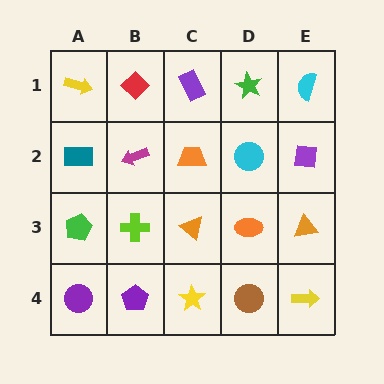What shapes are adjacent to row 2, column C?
A purple rectangle (row 1, column C), an orange triangle (row 3, column C), a magenta arrow (row 2, column B), a cyan circle (row 2, column D).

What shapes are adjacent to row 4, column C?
An orange triangle (row 3, column C), a purple pentagon (row 4, column B), a brown circle (row 4, column D).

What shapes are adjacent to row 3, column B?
A magenta arrow (row 2, column B), a purple pentagon (row 4, column B), a green pentagon (row 3, column A), an orange triangle (row 3, column C).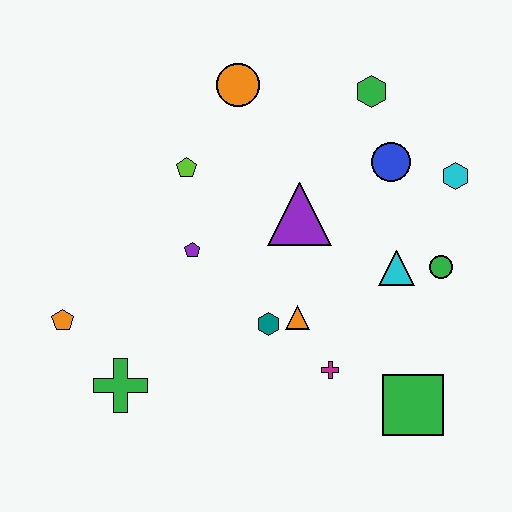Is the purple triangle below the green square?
No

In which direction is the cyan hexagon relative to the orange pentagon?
The cyan hexagon is to the right of the orange pentagon.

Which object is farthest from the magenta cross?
The orange circle is farthest from the magenta cross.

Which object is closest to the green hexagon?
The blue circle is closest to the green hexagon.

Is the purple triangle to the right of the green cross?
Yes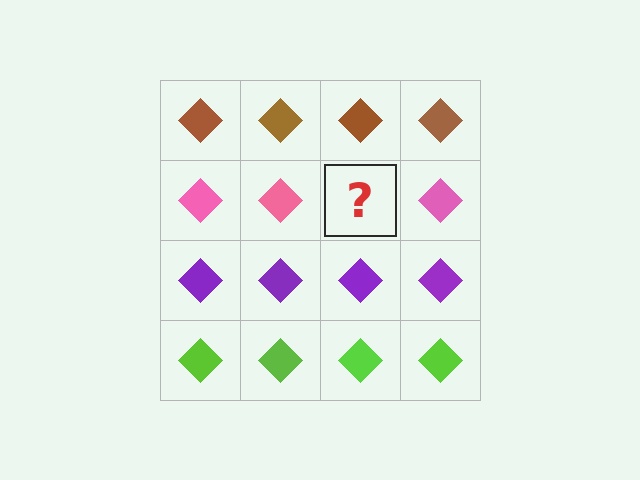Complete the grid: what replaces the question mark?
The question mark should be replaced with a pink diamond.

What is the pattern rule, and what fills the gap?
The rule is that each row has a consistent color. The gap should be filled with a pink diamond.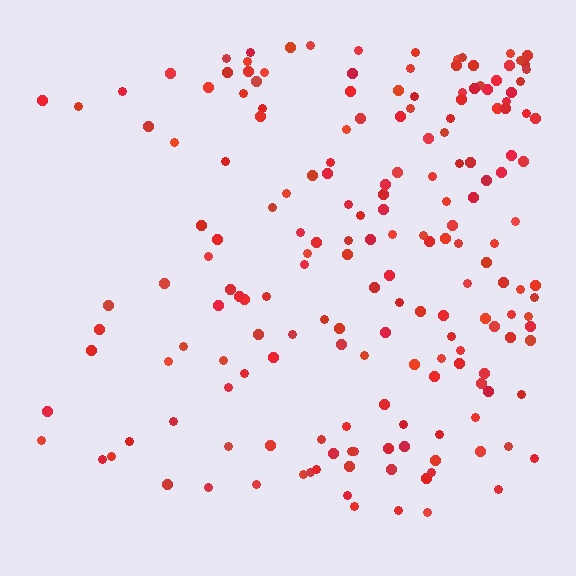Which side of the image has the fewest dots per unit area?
The left.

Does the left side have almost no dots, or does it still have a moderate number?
Still a moderate number, just noticeably fewer than the right.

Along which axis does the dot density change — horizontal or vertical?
Horizontal.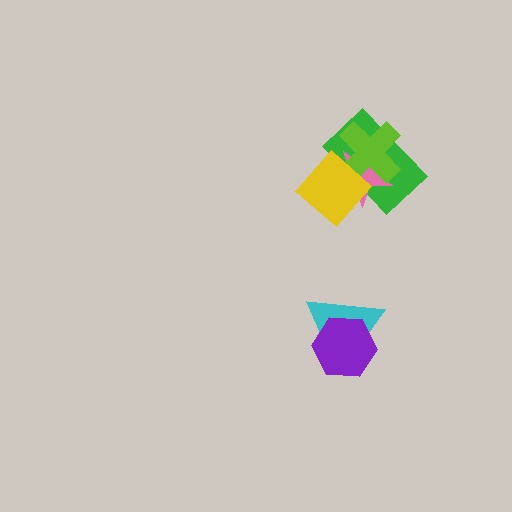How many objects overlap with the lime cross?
3 objects overlap with the lime cross.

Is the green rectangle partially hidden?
Yes, it is partially covered by another shape.